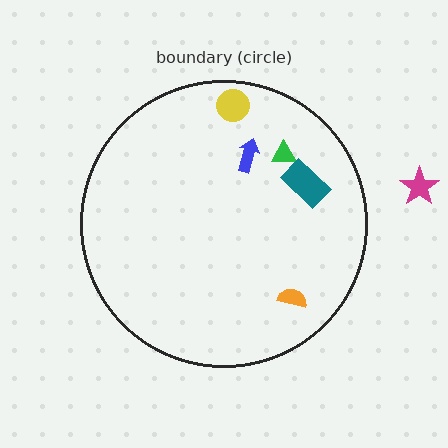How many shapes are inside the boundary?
5 inside, 1 outside.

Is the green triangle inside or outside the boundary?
Inside.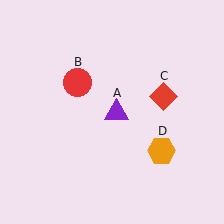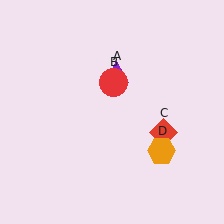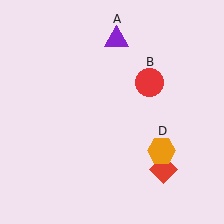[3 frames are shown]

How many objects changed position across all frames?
3 objects changed position: purple triangle (object A), red circle (object B), red diamond (object C).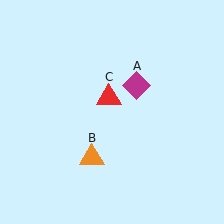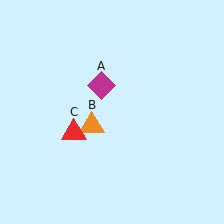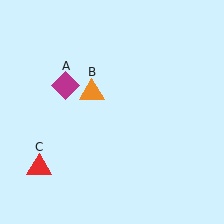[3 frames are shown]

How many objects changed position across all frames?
3 objects changed position: magenta diamond (object A), orange triangle (object B), red triangle (object C).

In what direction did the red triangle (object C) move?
The red triangle (object C) moved down and to the left.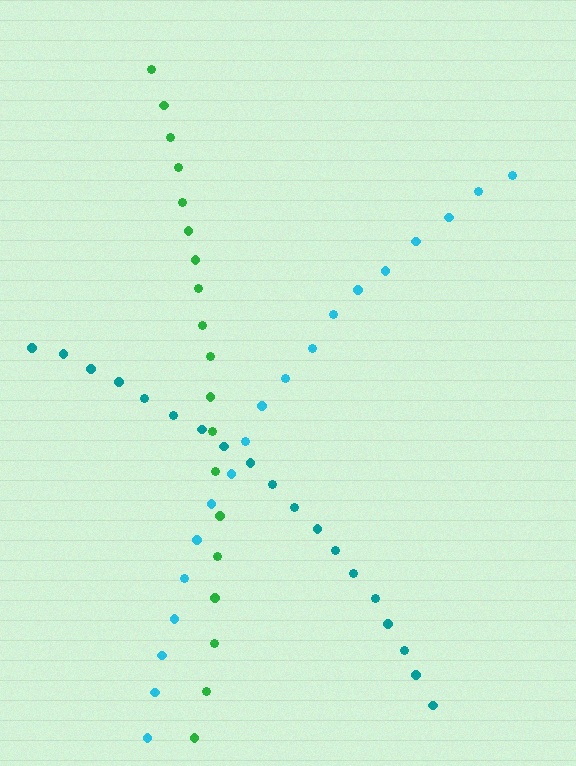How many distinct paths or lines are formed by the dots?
There are 3 distinct paths.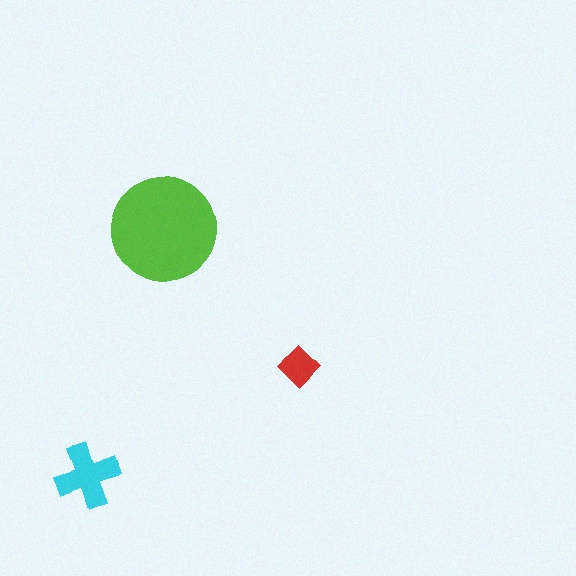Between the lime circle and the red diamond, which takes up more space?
The lime circle.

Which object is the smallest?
The red diamond.